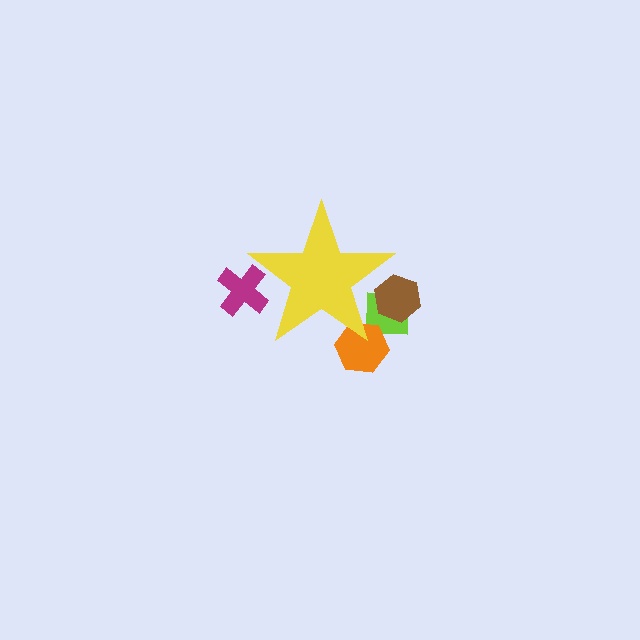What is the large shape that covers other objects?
A yellow star.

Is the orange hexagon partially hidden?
Yes, the orange hexagon is partially hidden behind the yellow star.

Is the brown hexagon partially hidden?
Yes, the brown hexagon is partially hidden behind the yellow star.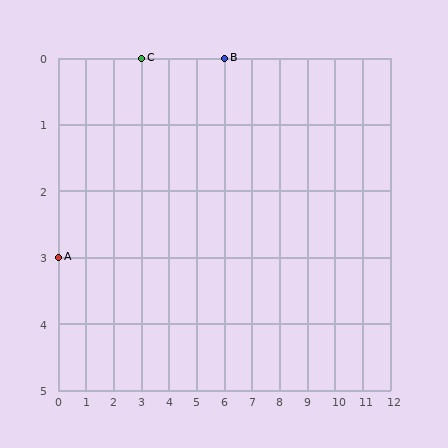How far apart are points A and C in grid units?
Points A and C are 3 columns and 3 rows apart (about 4.2 grid units diagonally).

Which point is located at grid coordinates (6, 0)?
Point B is at (6, 0).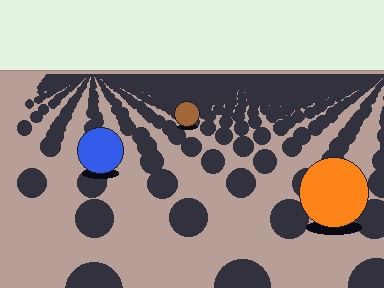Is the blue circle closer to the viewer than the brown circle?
Yes. The blue circle is closer — you can tell from the texture gradient: the ground texture is coarser near it.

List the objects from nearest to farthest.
From nearest to farthest: the orange circle, the blue circle, the brown circle.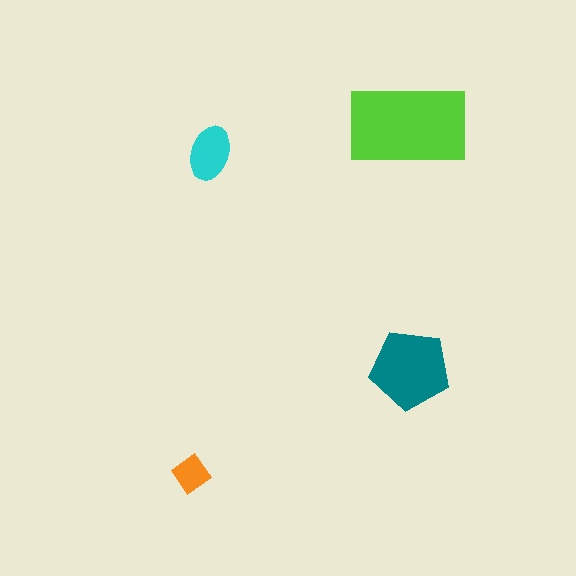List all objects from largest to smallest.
The lime rectangle, the teal pentagon, the cyan ellipse, the orange diamond.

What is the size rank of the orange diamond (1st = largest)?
4th.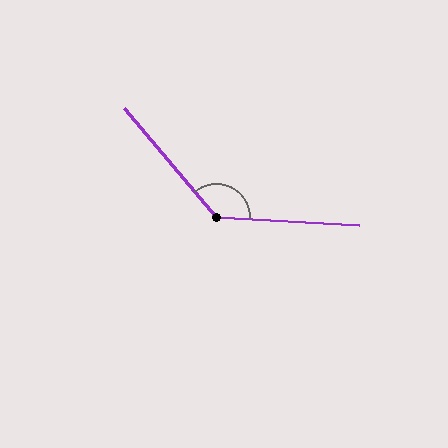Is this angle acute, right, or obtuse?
It is obtuse.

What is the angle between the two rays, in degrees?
Approximately 133 degrees.